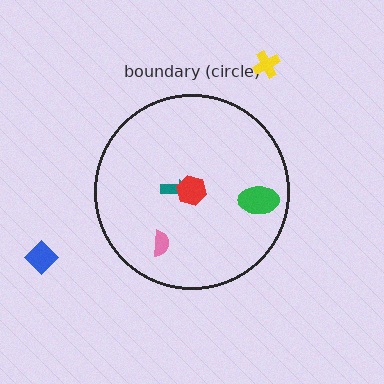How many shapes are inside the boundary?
4 inside, 2 outside.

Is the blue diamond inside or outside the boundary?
Outside.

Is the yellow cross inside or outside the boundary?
Outside.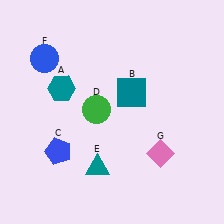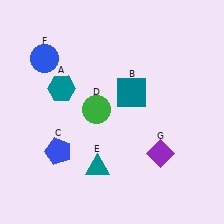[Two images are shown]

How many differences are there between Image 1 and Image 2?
There is 1 difference between the two images.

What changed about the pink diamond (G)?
In Image 1, G is pink. In Image 2, it changed to purple.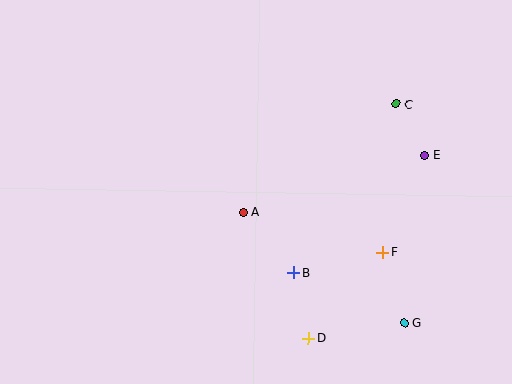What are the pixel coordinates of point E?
Point E is at (424, 155).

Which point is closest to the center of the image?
Point A at (243, 212) is closest to the center.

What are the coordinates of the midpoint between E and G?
The midpoint between E and G is at (414, 239).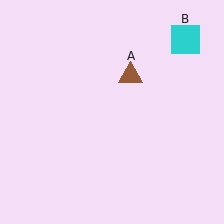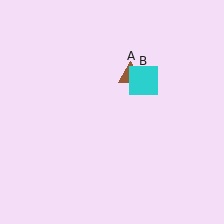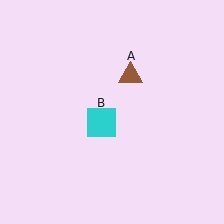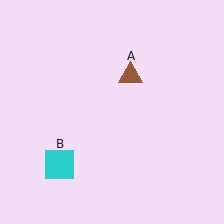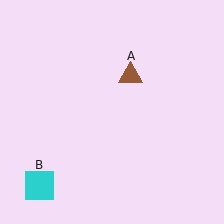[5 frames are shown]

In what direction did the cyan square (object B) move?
The cyan square (object B) moved down and to the left.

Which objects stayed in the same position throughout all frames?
Brown triangle (object A) remained stationary.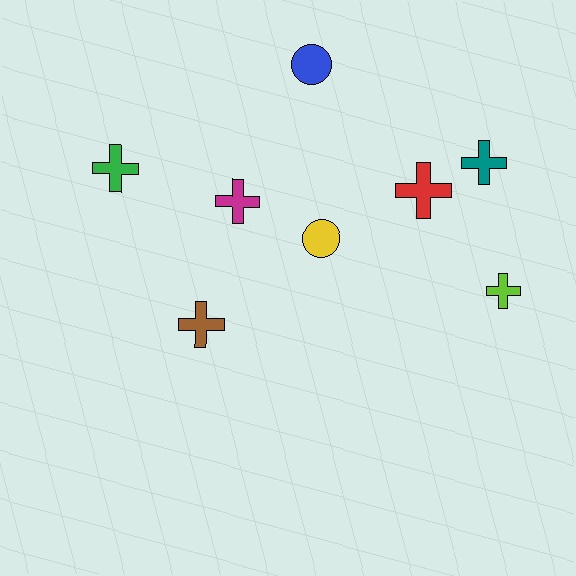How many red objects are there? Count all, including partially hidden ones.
There is 1 red object.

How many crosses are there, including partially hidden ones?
There are 6 crosses.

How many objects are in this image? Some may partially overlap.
There are 8 objects.